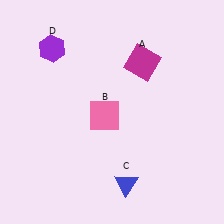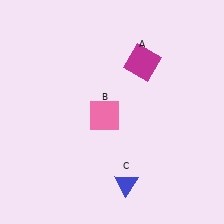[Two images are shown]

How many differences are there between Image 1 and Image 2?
There is 1 difference between the two images.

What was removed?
The purple hexagon (D) was removed in Image 2.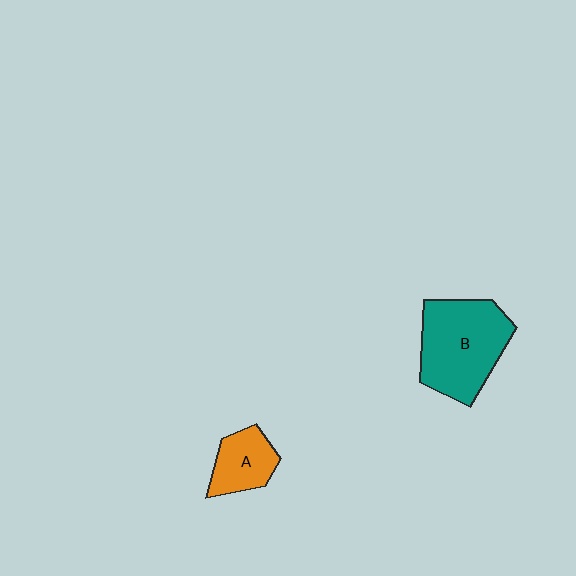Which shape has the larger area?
Shape B (teal).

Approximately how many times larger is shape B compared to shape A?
Approximately 2.1 times.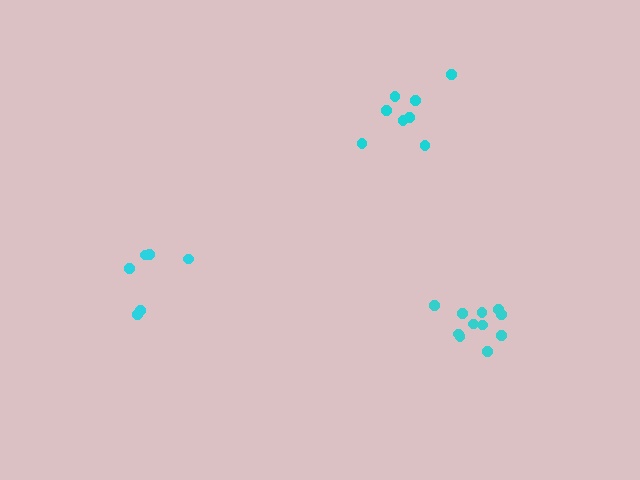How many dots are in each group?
Group 1: 6 dots, Group 2: 11 dots, Group 3: 8 dots (25 total).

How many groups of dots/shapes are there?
There are 3 groups.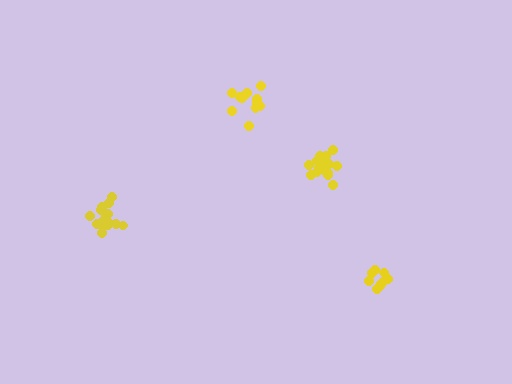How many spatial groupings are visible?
There are 4 spatial groupings.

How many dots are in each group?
Group 1: 16 dots, Group 2: 10 dots, Group 3: 12 dots, Group 4: 16 dots (54 total).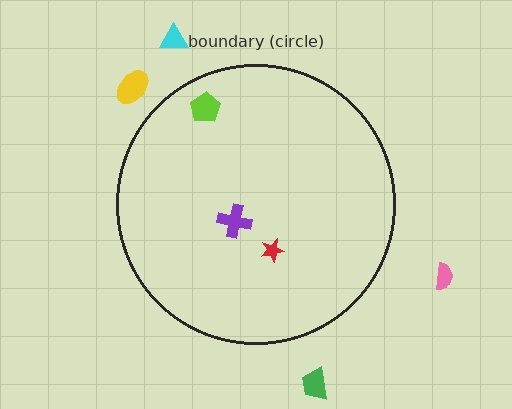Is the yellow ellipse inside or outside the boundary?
Outside.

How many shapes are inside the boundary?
3 inside, 4 outside.